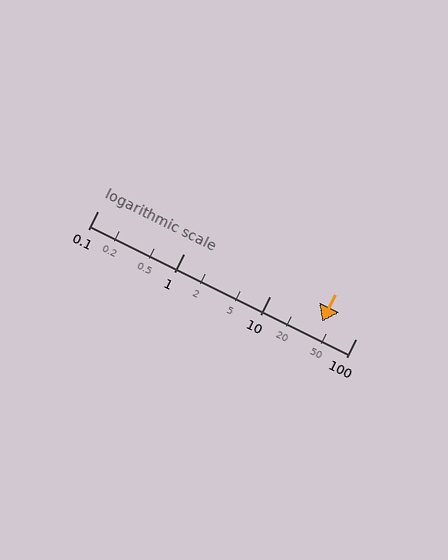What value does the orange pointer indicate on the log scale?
The pointer indicates approximately 41.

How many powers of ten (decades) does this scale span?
The scale spans 3 decades, from 0.1 to 100.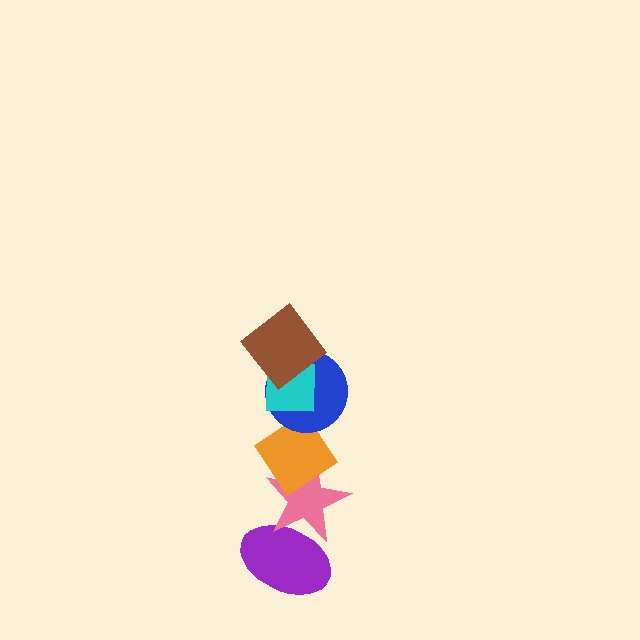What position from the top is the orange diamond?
The orange diamond is 4th from the top.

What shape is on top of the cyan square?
The brown diamond is on top of the cyan square.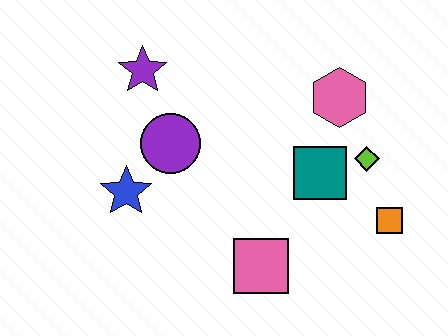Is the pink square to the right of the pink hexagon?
No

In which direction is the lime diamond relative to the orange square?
The lime diamond is above the orange square.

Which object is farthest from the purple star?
The orange square is farthest from the purple star.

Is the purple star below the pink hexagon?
No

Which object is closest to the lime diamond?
The teal square is closest to the lime diamond.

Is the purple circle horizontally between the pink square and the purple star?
Yes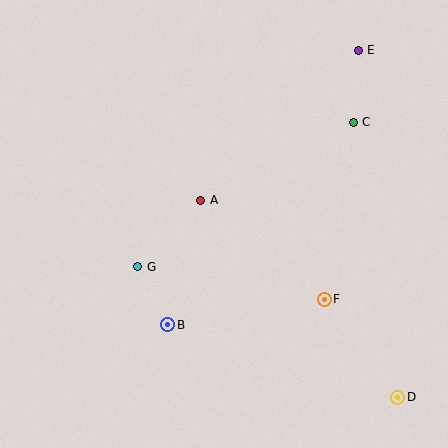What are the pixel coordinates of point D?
Point D is at (398, 397).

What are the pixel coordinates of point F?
Point F is at (324, 299).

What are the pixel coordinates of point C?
Point C is at (353, 122).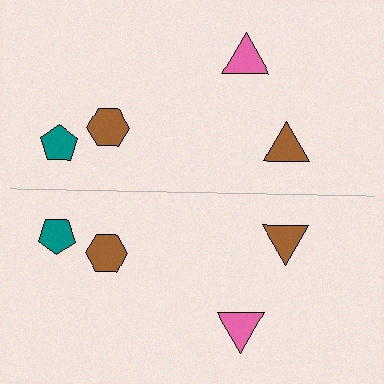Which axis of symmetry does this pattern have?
The pattern has a horizontal axis of symmetry running through the center of the image.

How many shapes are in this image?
There are 8 shapes in this image.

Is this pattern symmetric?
Yes, this pattern has bilateral (reflection) symmetry.